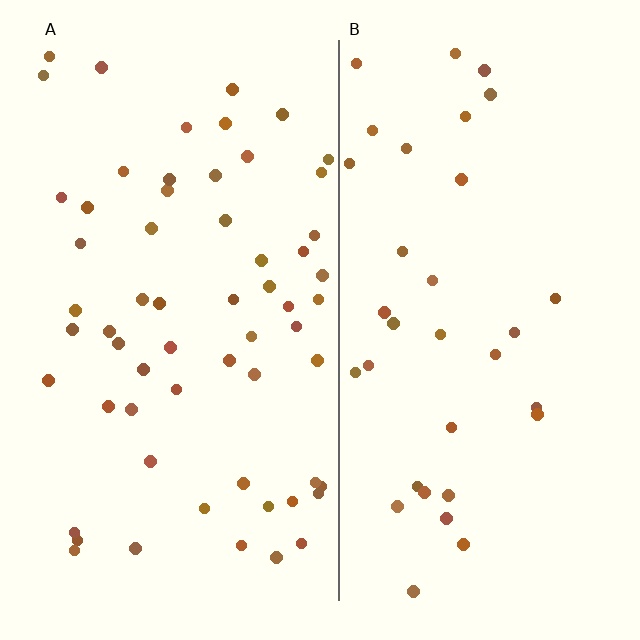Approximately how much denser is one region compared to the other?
Approximately 1.8× — region A over region B.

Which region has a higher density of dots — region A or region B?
A (the left).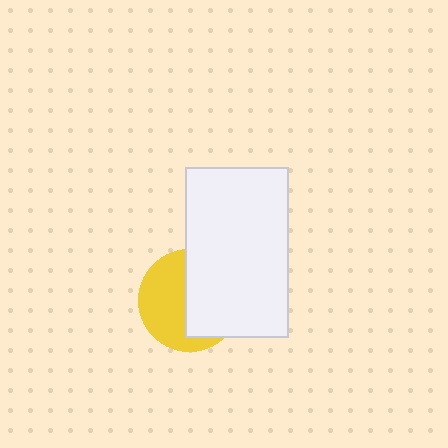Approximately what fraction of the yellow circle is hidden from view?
Roughly 50% of the yellow circle is hidden behind the white rectangle.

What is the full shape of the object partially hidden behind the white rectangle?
The partially hidden object is a yellow circle.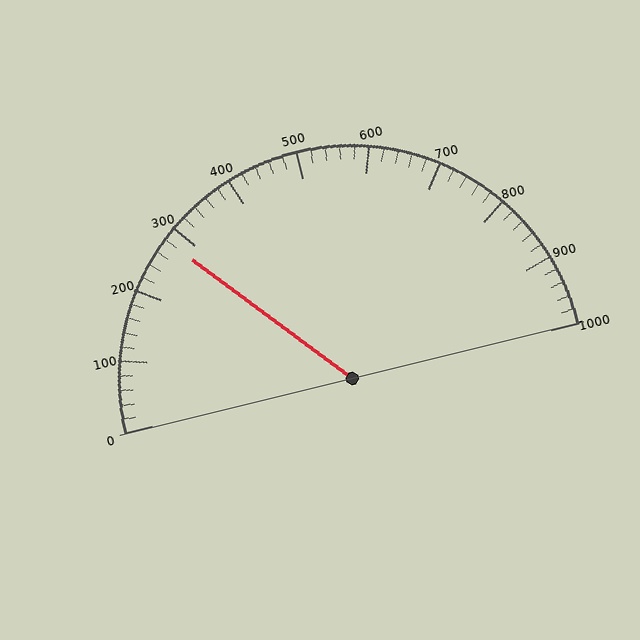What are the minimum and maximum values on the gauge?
The gauge ranges from 0 to 1000.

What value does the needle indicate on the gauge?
The needle indicates approximately 280.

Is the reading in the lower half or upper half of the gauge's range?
The reading is in the lower half of the range (0 to 1000).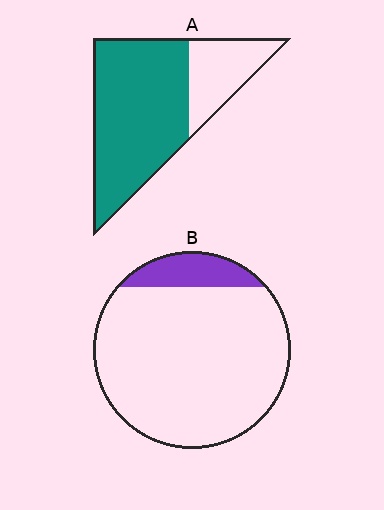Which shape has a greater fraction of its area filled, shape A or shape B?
Shape A.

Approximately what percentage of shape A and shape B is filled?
A is approximately 75% and B is approximately 10%.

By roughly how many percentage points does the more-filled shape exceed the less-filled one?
By roughly 60 percentage points (A over B).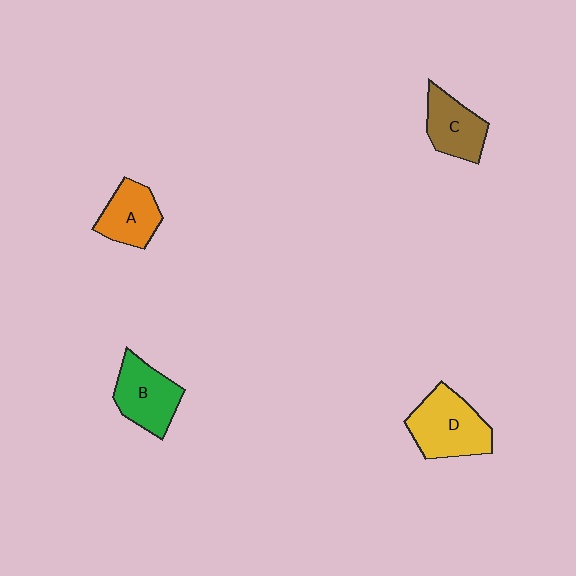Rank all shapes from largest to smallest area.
From largest to smallest: D (yellow), B (green), C (brown), A (orange).